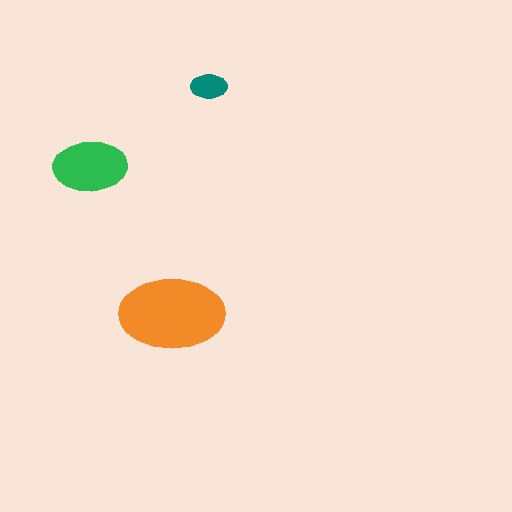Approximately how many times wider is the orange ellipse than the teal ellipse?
About 3 times wider.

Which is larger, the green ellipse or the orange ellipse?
The orange one.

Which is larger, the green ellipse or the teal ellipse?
The green one.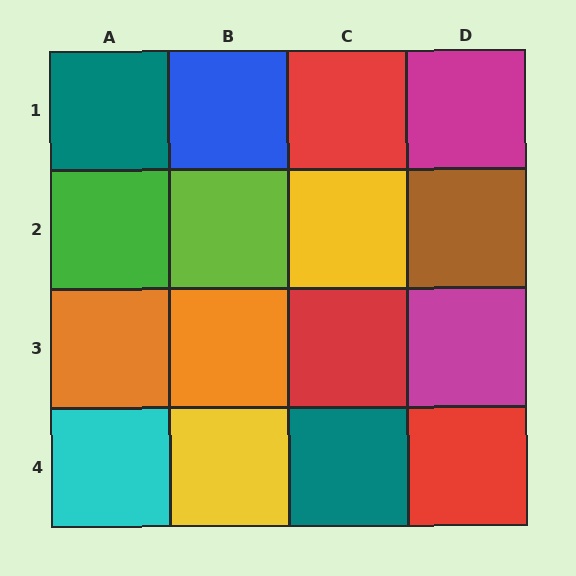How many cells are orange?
2 cells are orange.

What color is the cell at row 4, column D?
Red.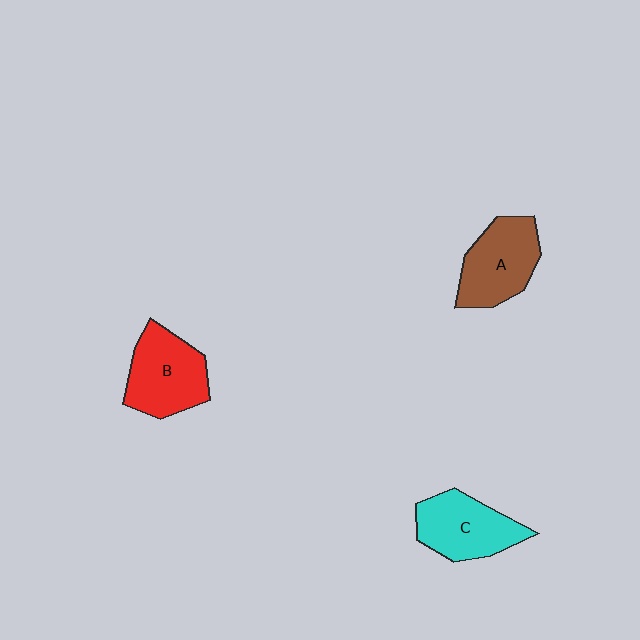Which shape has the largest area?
Shape B (red).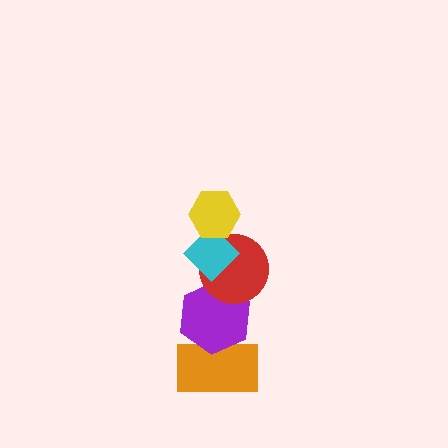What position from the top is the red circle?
The red circle is 3rd from the top.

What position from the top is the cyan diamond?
The cyan diamond is 2nd from the top.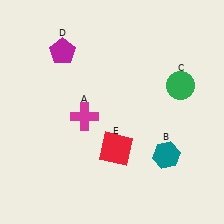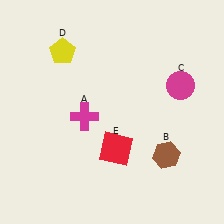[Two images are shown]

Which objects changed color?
B changed from teal to brown. C changed from green to magenta. D changed from magenta to yellow.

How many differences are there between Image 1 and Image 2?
There are 3 differences between the two images.